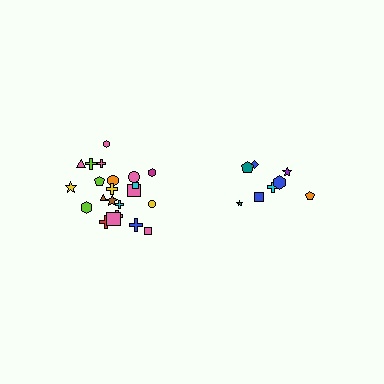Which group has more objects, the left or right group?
The left group.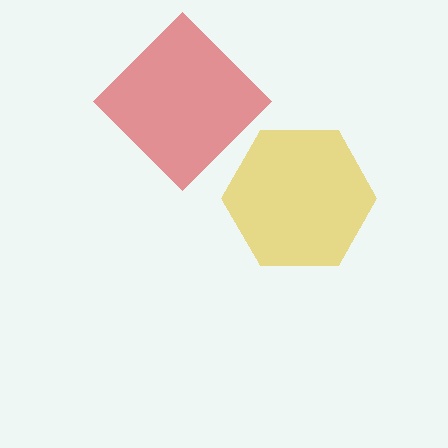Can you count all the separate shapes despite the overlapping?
Yes, there are 2 separate shapes.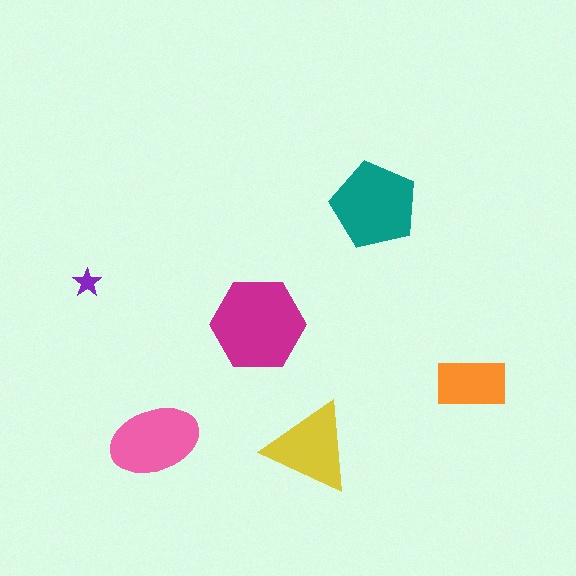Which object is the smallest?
The purple star.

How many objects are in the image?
There are 6 objects in the image.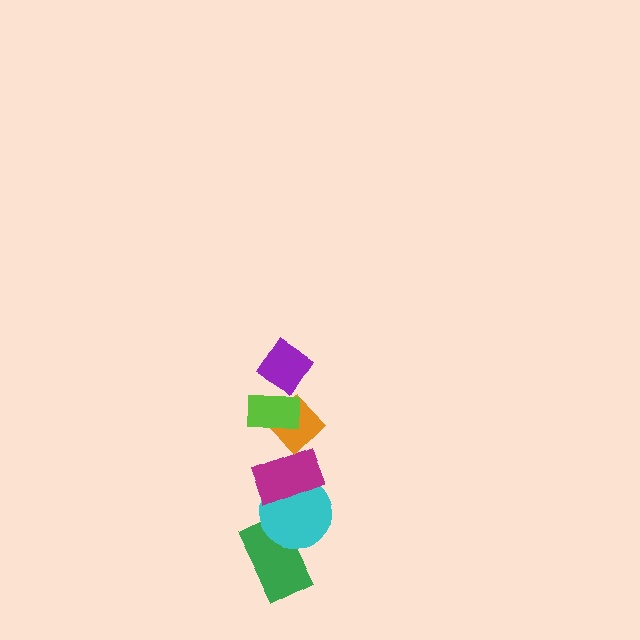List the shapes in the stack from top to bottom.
From top to bottom: the purple diamond, the lime rectangle, the orange diamond, the magenta rectangle, the cyan circle, the green rectangle.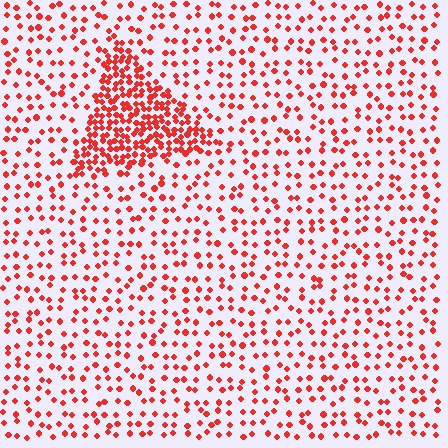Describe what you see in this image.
The image contains small red elements arranged at two different densities. A triangle-shaped region is visible where the elements are more densely packed than the surrounding area.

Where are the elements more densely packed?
The elements are more densely packed inside the triangle boundary.